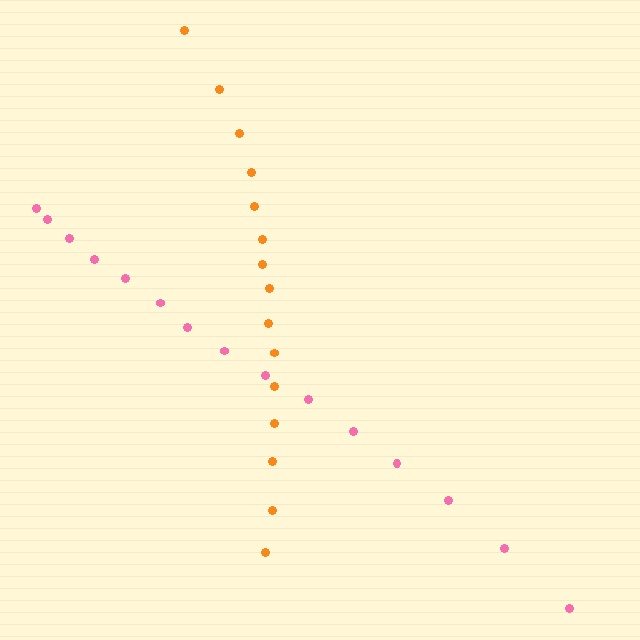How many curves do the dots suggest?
There are 2 distinct paths.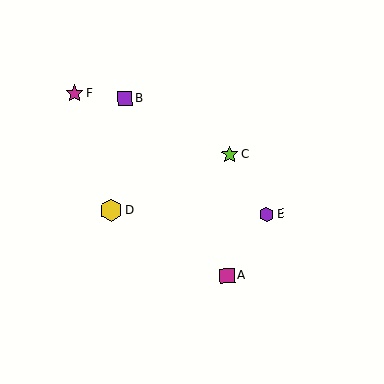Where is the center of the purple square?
The center of the purple square is at (125, 98).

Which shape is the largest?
The yellow hexagon (labeled D) is the largest.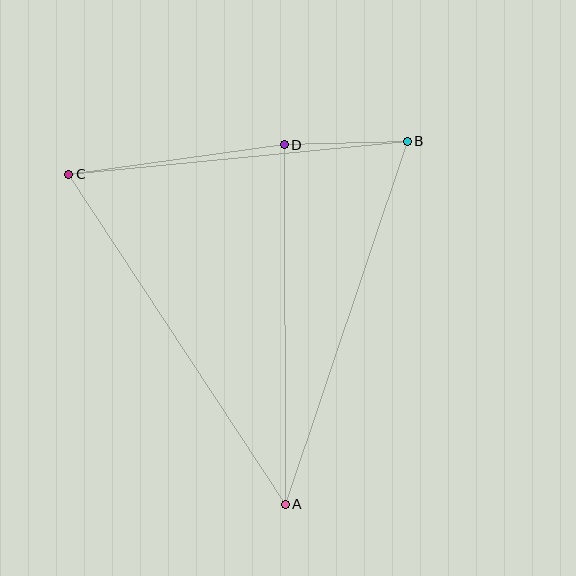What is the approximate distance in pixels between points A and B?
The distance between A and B is approximately 383 pixels.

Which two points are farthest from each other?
Points A and C are farthest from each other.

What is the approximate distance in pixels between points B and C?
The distance between B and C is approximately 340 pixels.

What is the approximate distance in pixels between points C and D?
The distance between C and D is approximately 218 pixels.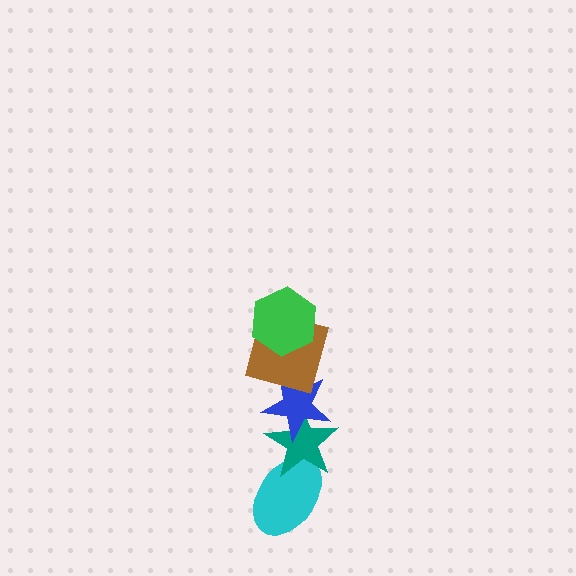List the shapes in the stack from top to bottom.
From top to bottom: the green hexagon, the brown square, the blue star, the teal star, the cyan ellipse.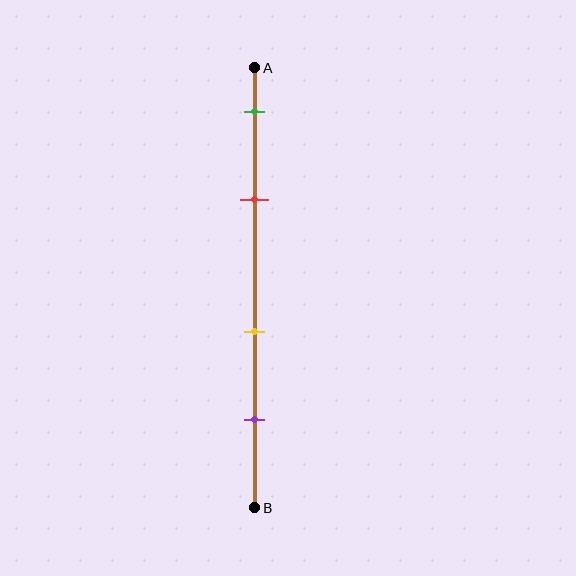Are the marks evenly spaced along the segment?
No, the marks are not evenly spaced.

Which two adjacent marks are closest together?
The green and red marks are the closest adjacent pair.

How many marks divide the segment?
There are 4 marks dividing the segment.